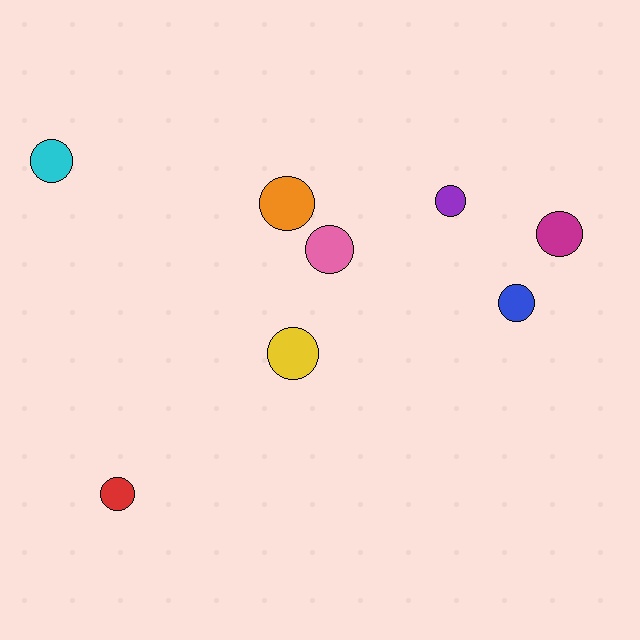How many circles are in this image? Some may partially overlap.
There are 8 circles.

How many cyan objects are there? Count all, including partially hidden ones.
There is 1 cyan object.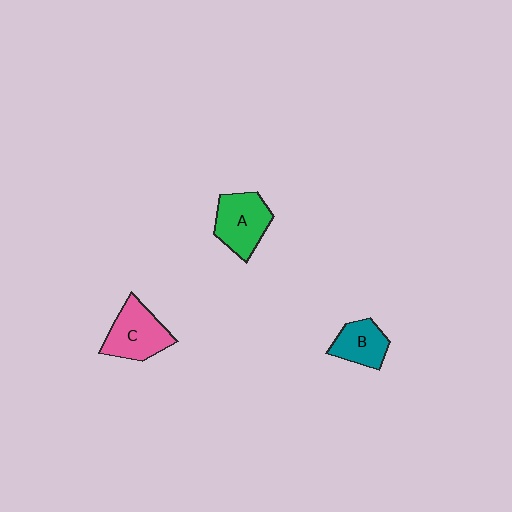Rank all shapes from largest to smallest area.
From largest to smallest: C (pink), A (green), B (teal).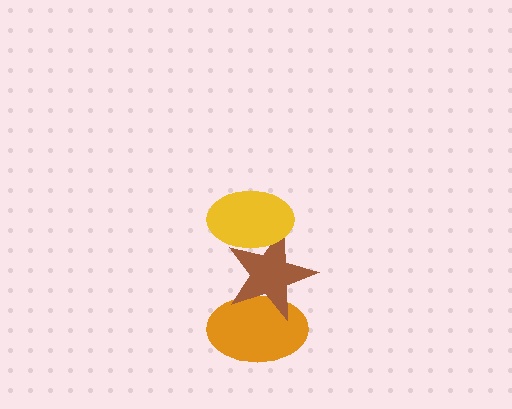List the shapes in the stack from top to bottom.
From top to bottom: the yellow ellipse, the brown star, the orange ellipse.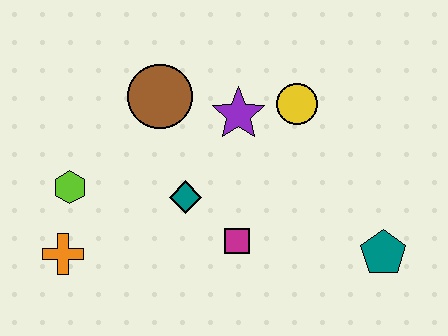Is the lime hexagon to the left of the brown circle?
Yes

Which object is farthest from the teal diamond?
The teal pentagon is farthest from the teal diamond.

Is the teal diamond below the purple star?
Yes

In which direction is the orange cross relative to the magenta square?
The orange cross is to the left of the magenta square.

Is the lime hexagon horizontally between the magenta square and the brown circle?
No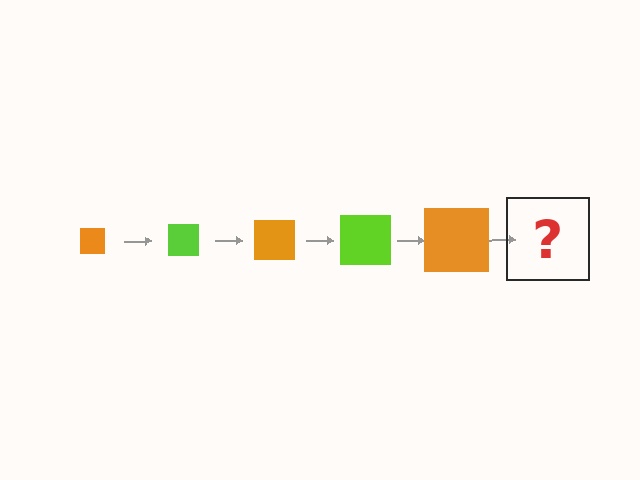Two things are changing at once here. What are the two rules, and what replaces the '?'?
The two rules are that the square grows larger each step and the color cycles through orange and lime. The '?' should be a lime square, larger than the previous one.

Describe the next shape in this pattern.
It should be a lime square, larger than the previous one.